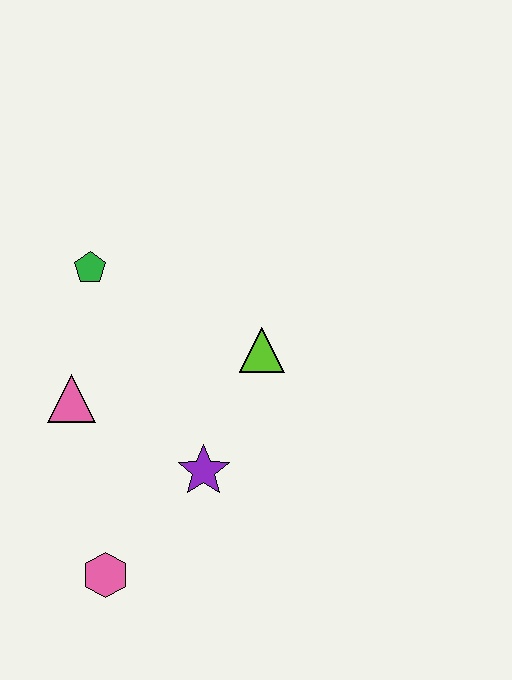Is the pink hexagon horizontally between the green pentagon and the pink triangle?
No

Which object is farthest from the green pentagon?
The pink hexagon is farthest from the green pentagon.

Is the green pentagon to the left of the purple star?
Yes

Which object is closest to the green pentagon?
The pink triangle is closest to the green pentagon.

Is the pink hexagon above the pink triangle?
No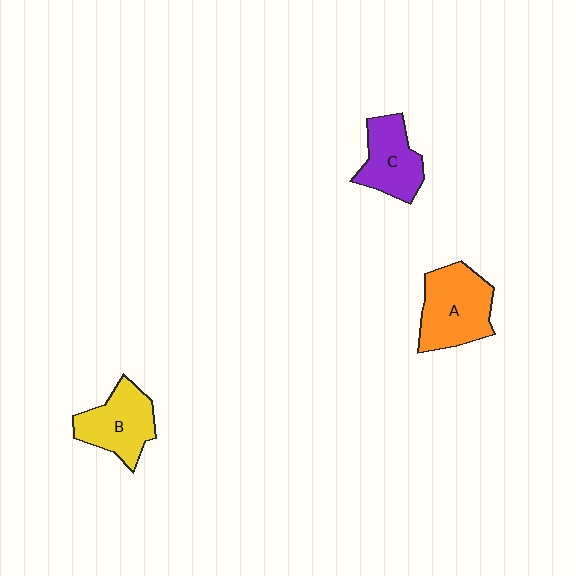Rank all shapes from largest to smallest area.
From largest to smallest: A (orange), B (yellow), C (purple).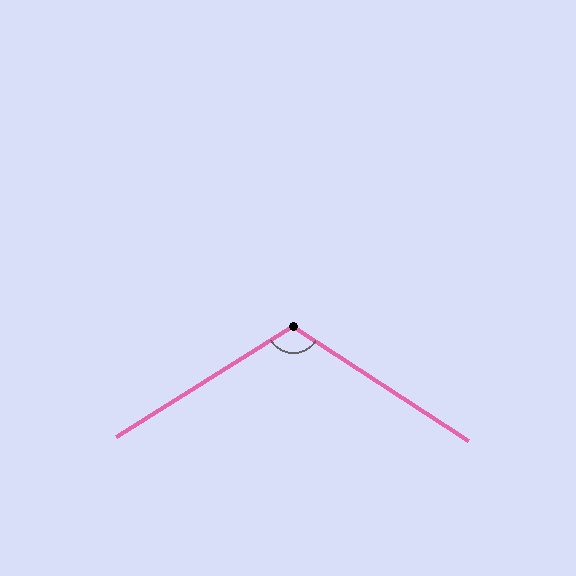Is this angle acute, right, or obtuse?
It is obtuse.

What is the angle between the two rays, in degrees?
Approximately 115 degrees.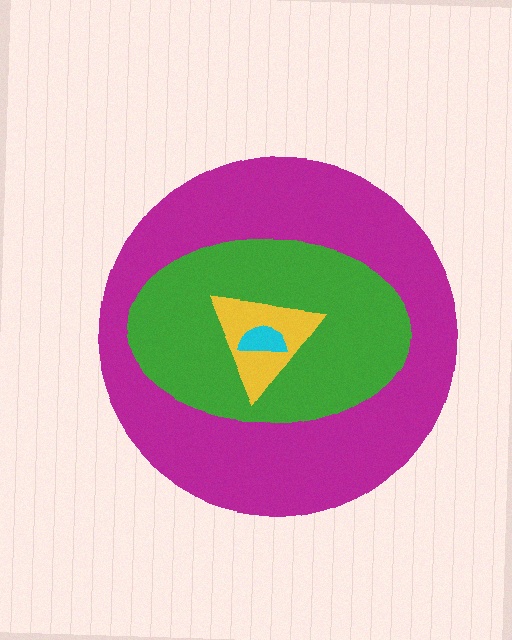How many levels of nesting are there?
4.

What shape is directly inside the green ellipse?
The yellow triangle.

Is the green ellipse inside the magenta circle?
Yes.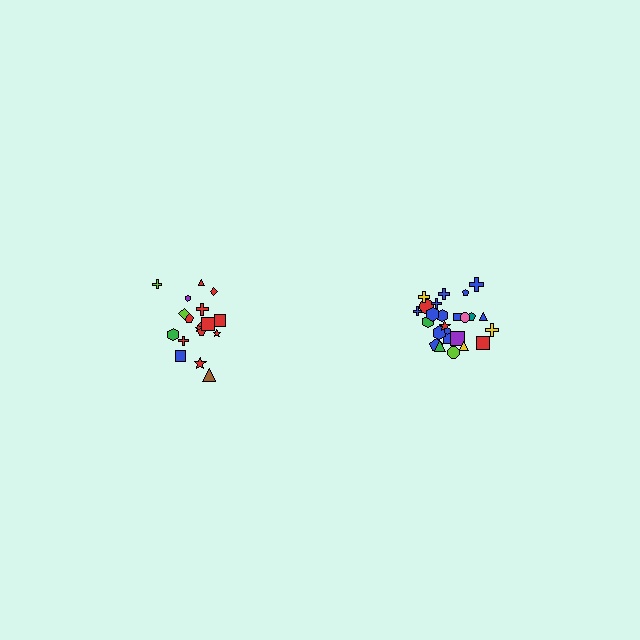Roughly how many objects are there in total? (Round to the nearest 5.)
Roughly 45 objects in total.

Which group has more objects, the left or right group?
The right group.